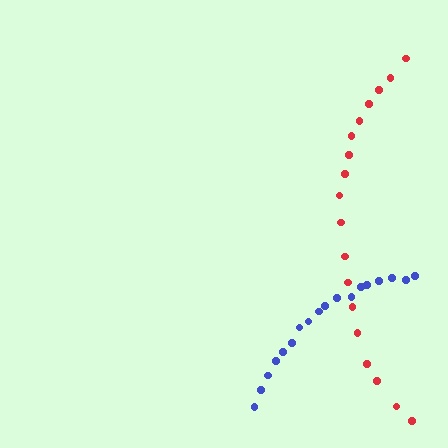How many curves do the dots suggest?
There are 2 distinct paths.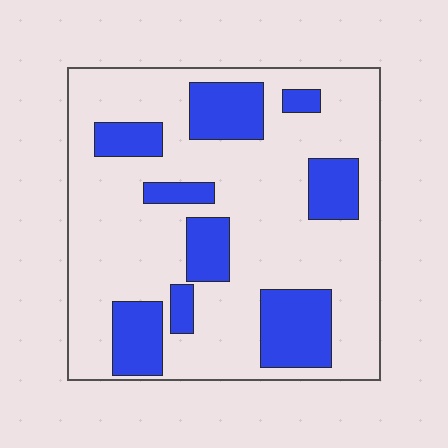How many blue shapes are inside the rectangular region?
9.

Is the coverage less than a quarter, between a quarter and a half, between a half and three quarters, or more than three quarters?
Between a quarter and a half.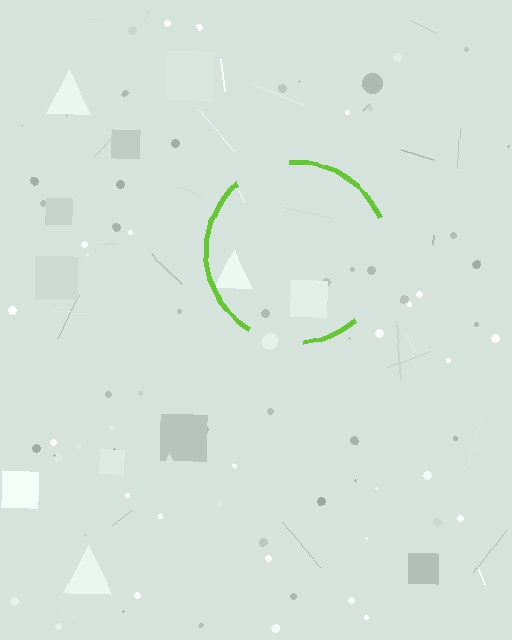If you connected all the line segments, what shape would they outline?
They would outline a circle.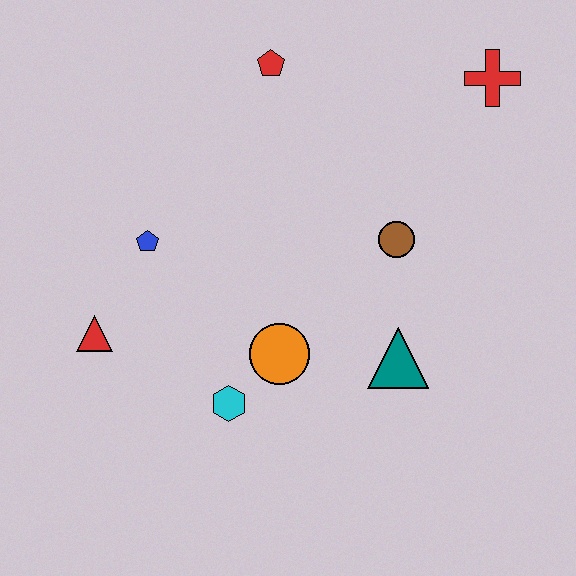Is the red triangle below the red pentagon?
Yes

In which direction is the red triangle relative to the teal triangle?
The red triangle is to the left of the teal triangle.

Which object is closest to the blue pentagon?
The red triangle is closest to the blue pentagon.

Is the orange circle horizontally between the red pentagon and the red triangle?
No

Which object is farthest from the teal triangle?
The red pentagon is farthest from the teal triangle.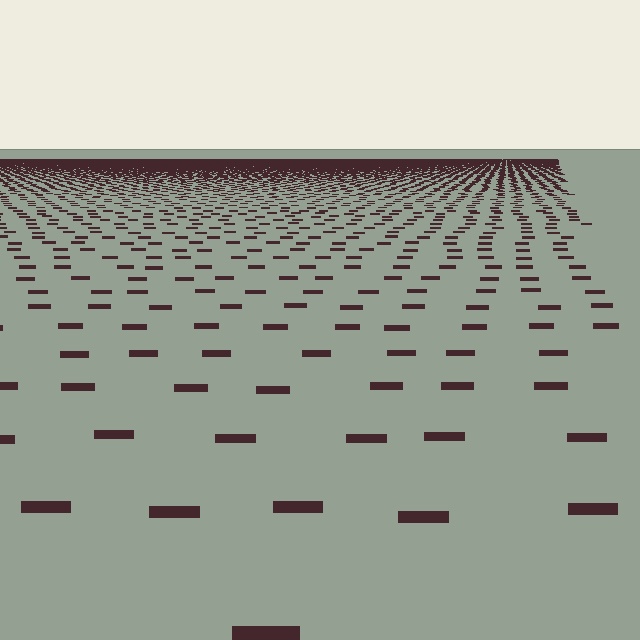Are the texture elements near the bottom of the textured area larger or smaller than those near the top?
Larger. Near the bottom, elements are closer to the viewer and appear at a bigger on-screen size.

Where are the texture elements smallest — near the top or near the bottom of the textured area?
Near the top.